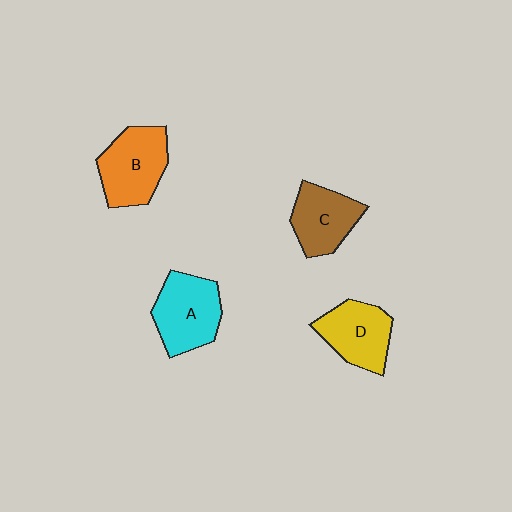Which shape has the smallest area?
Shape C (brown).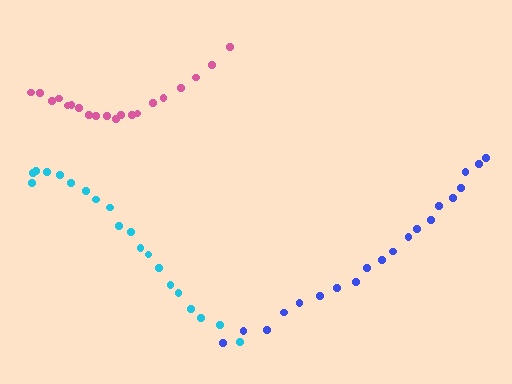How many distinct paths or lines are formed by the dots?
There are 3 distinct paths.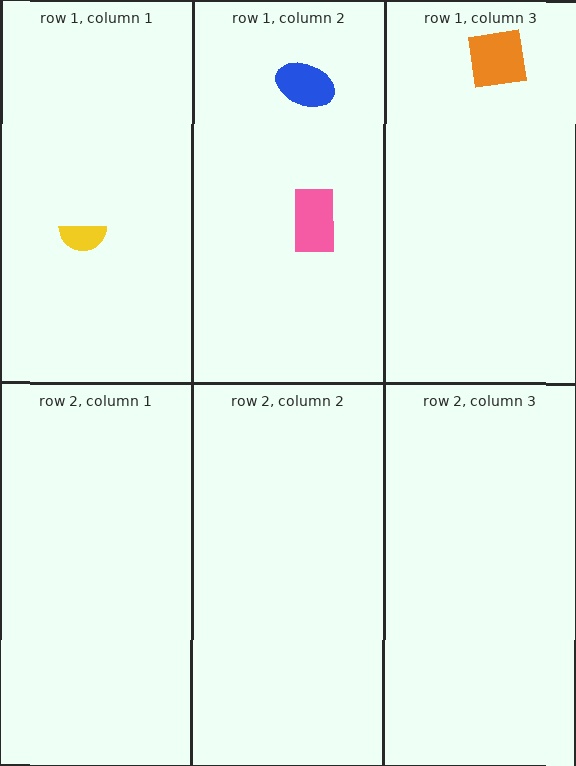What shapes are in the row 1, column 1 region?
The yellow semicircle.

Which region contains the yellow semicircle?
The row 1, column 1 region.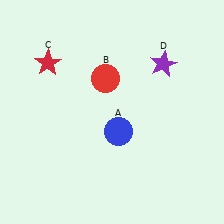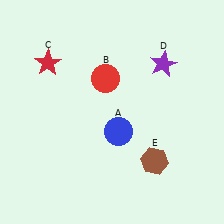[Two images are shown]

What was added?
A brown hexagon (E) was added in Image 2.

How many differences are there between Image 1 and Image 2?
There is 1 difference between the two images.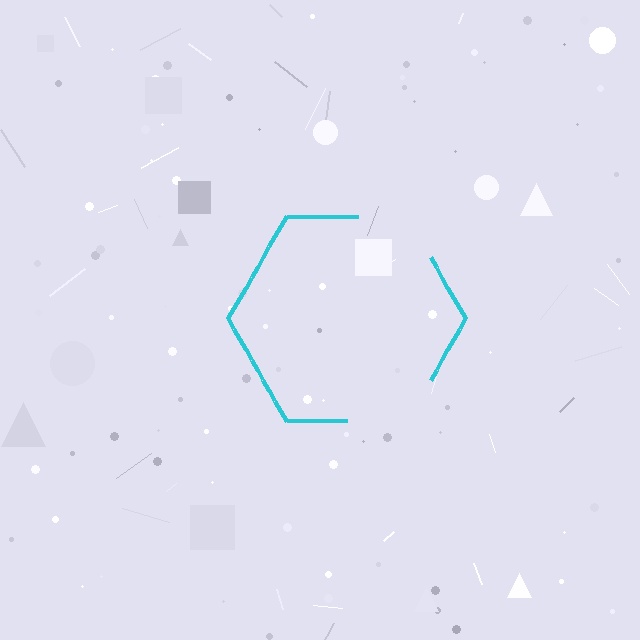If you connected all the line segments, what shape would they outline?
They would outline a hexagon.